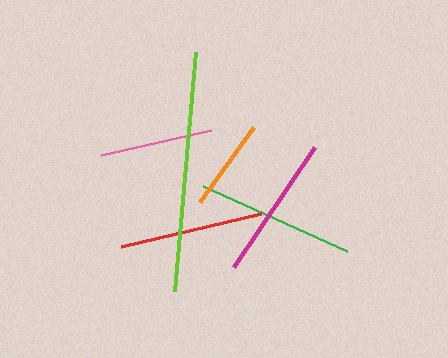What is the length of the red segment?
The red segment is approximately 143 pixels long.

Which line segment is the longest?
The lime line is the longest at approximately 240 pixels.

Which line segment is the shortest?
The orange line is the shortest at approximately 92 pixels.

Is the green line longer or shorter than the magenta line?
The green line is longer than the magenta line.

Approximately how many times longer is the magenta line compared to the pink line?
The magenta line is approximately 1.3 times the length of the pink line.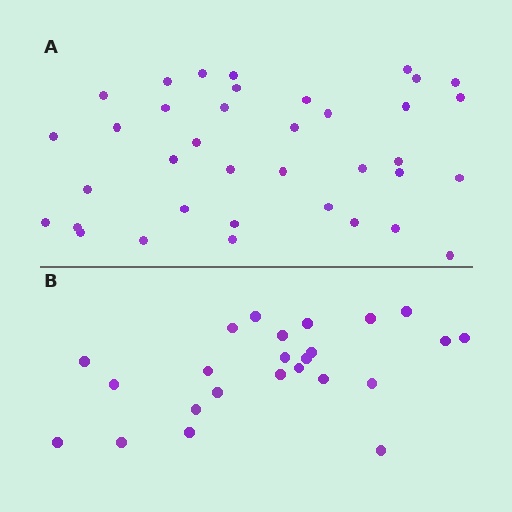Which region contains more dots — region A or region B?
Region A (the top region) has more dots.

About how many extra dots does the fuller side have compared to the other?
Region A has approximately 15 more dots than region B.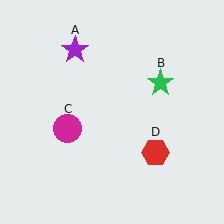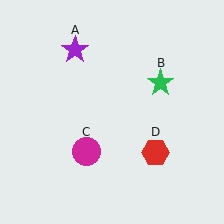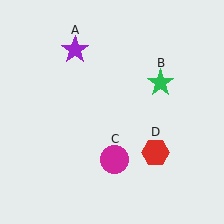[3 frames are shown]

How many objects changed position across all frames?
1 object changed position: magenta circle (object C).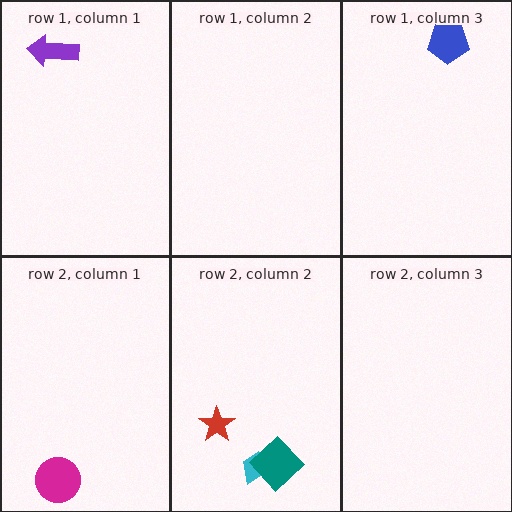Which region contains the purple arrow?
The row 1, column 1 region.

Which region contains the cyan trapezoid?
The row 2, column 2 region.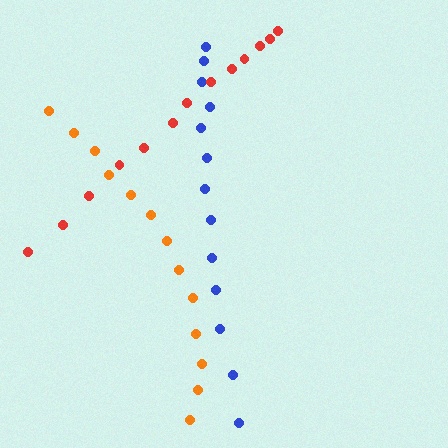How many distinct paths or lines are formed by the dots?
There are 3 distinct paths.